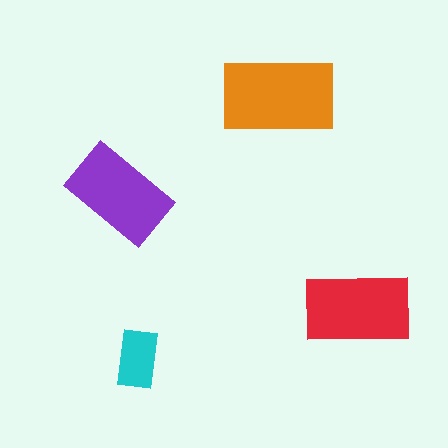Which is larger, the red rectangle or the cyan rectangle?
The red one.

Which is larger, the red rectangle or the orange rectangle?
The orange one.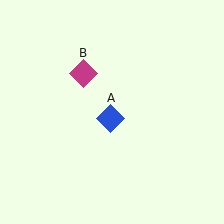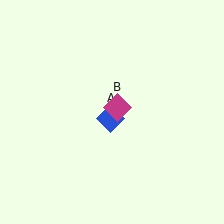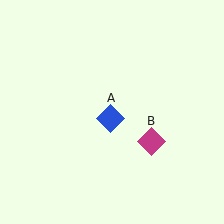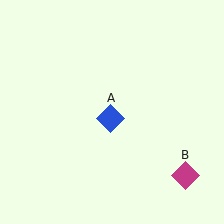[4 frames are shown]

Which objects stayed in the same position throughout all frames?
Blue diamond (object A) remained stationary.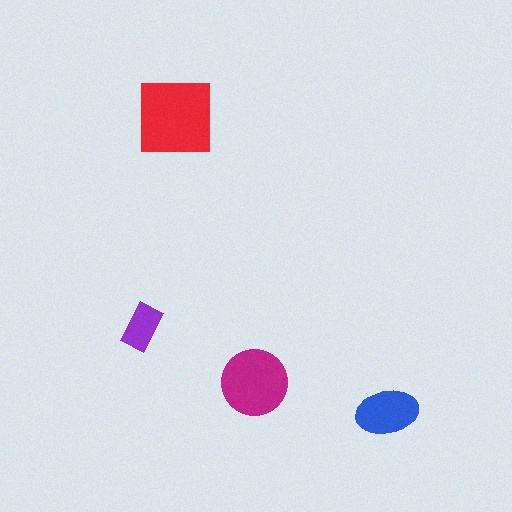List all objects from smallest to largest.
The purple rectangle, the blue ellipse, the magenta circle, the red square.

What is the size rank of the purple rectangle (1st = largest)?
4th.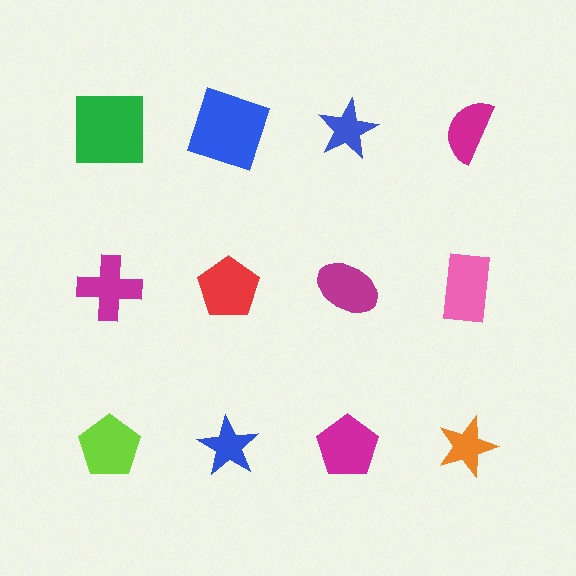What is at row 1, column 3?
A blue star.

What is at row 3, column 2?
A blue star.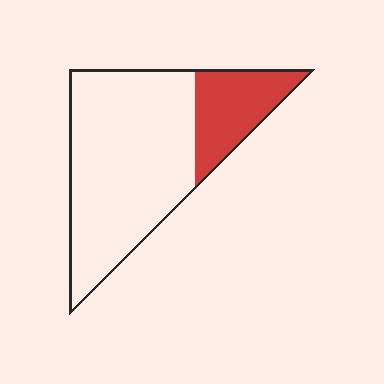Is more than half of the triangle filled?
No.